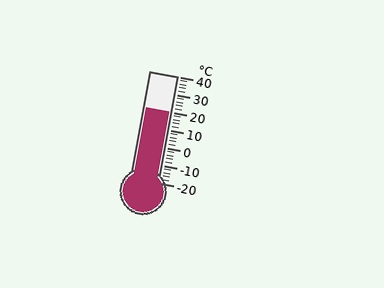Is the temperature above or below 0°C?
The temperature is above 0°C.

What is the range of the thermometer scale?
The thermometer scale ranges from -20°C to 40°C.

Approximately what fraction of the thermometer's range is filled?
The thermometer is filled to approximately 65% of its range.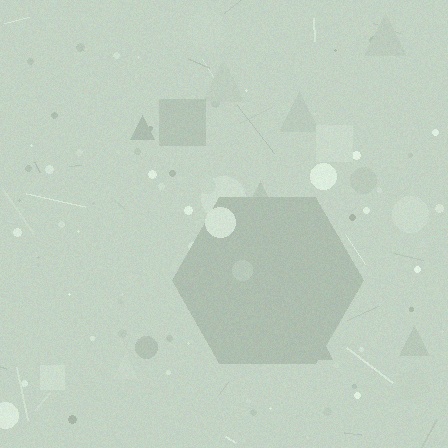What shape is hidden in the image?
A hexagon is hidden in the image.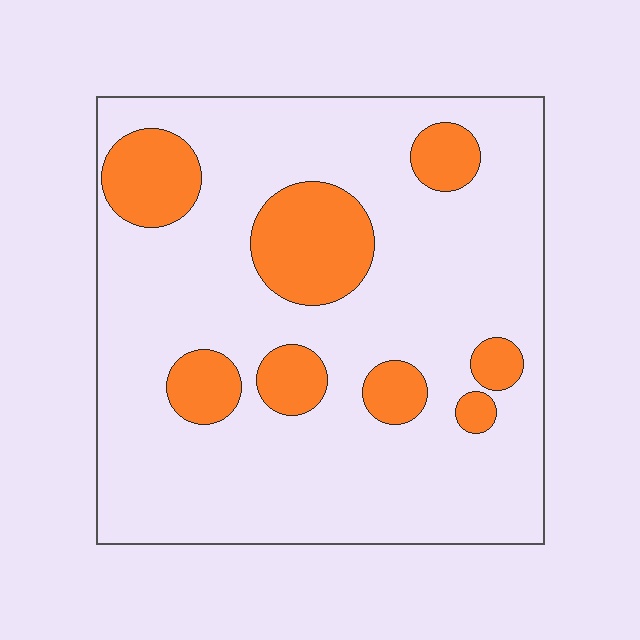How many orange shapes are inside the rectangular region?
8.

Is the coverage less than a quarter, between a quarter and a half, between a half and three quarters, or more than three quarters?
Less than a quarter.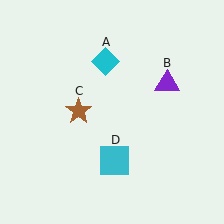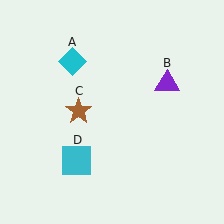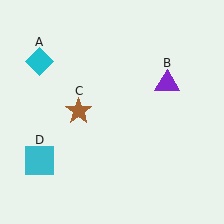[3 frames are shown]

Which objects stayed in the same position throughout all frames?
Purple triangle (object B) and brown star (object C) remained stationary.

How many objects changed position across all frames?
2 objects changed position: cyan diamond (object A), cyan square (object D).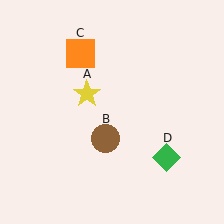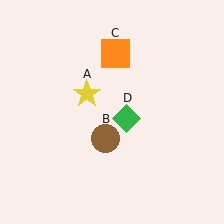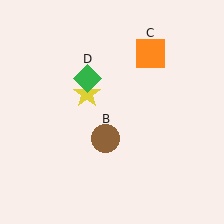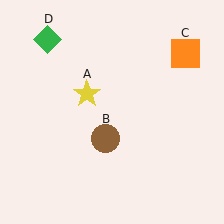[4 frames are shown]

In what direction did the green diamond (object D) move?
The green diamond (object D) moved up and to the left.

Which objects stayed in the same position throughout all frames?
Yellow star (object A) and brown circle (object B) remained stationary.